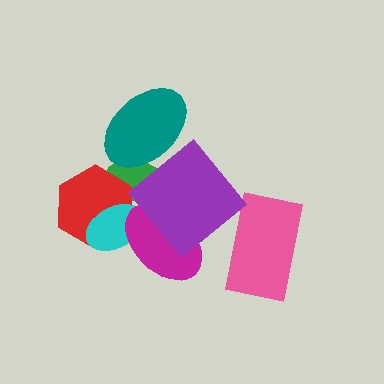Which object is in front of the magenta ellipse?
The purple diamond is in front of the magenta ellipse.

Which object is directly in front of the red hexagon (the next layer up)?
The cyan ellipse is directly in front of the red hexagon.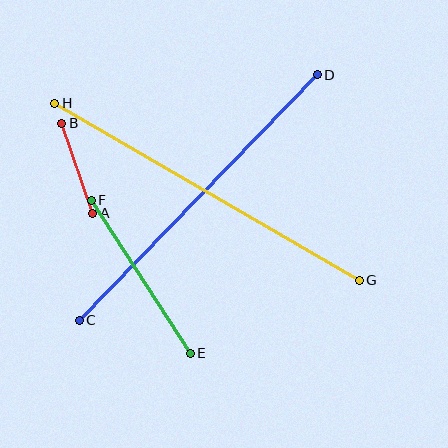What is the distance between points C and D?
The distance is approximately 342 pixels.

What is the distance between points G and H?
The distance is approximately 352 pixels.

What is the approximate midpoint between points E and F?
The midpoint is at approximately (141, 277) pixels.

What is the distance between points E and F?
The distance is approximately 182 pixels.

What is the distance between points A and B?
The distance is approximately 95 pixels.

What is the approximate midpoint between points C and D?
The midpoint is at approximately (198, 198) pixels.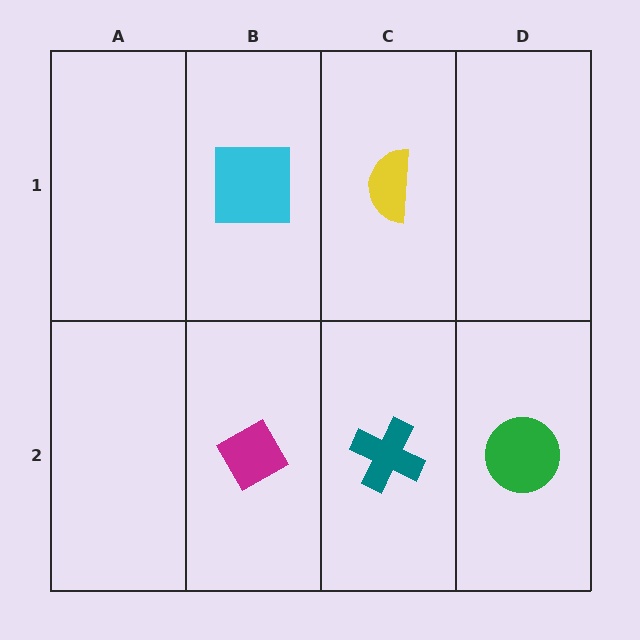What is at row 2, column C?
A teal cross.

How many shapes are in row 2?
3 shapes.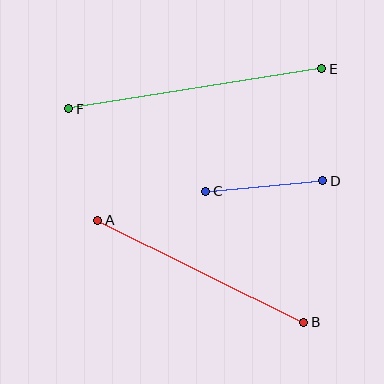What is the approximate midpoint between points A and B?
The midpoint is at approximately (201, 271) pixels.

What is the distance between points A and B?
The distance is approximately 230 pixels.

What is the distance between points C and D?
The distance is approximately 117 pixels.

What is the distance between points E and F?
The distance is approximately 256 pixels.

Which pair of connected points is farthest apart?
Points E and F are farthest apart.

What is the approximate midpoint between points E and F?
The midpoint is at approximately (195, 89) pixels.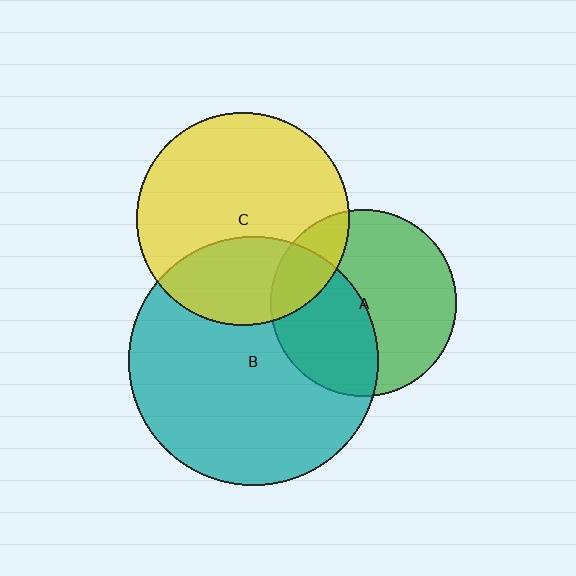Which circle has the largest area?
Circle B (teal).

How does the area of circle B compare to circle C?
Approximately 1.4 times.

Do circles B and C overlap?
Yes.